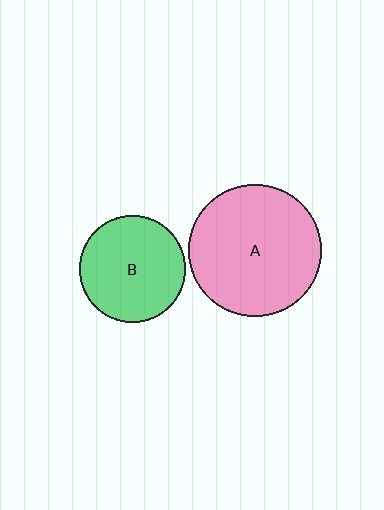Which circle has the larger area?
Circle A (pink).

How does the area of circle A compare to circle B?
Approximately 1.6 times.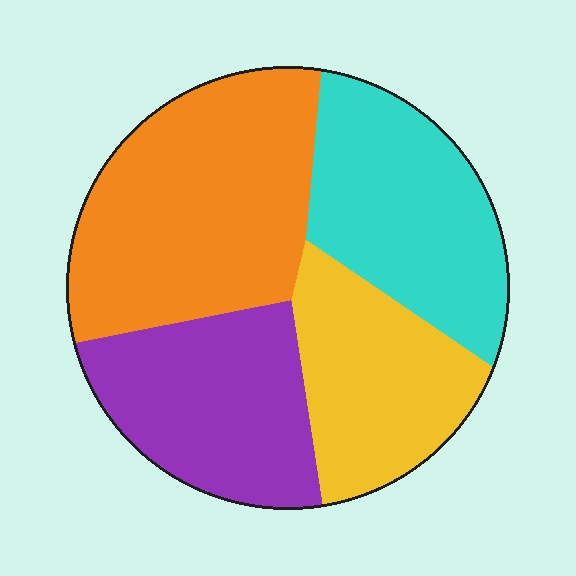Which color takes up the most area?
Orange, at roughly 35%.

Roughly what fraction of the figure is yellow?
Yellow takes up about one fifth (1/5) of the figure.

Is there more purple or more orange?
Orange.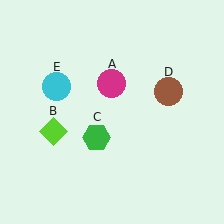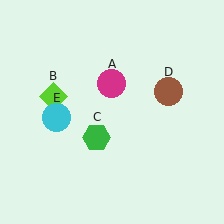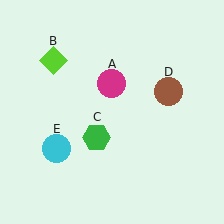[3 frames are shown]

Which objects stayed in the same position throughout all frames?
Magenta circle (object A) and green hexagon (object C) and brown circle (object D) remained stationary.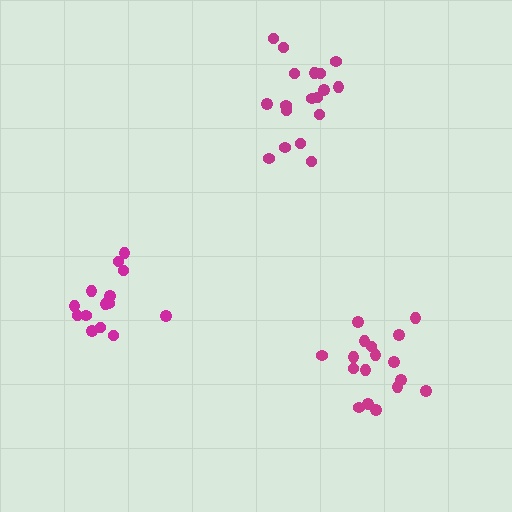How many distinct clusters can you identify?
There are 3 distinct clusters.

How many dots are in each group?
Group 1: 18 dots, Group 2: 14 dots, Group 3: 17 dots (49 total).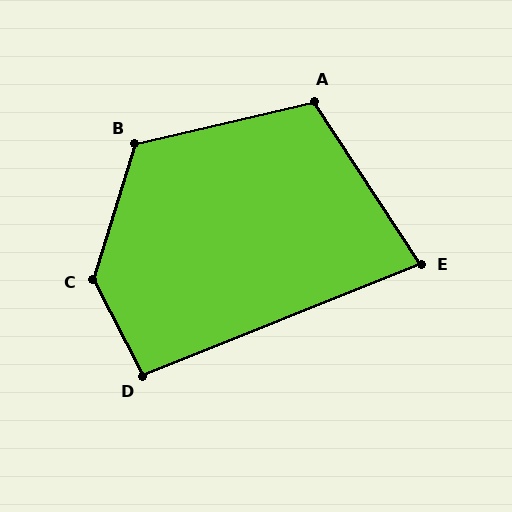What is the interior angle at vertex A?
Approximately 110 degrees (obtuse).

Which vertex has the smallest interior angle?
E, at approximately 79 degrees.